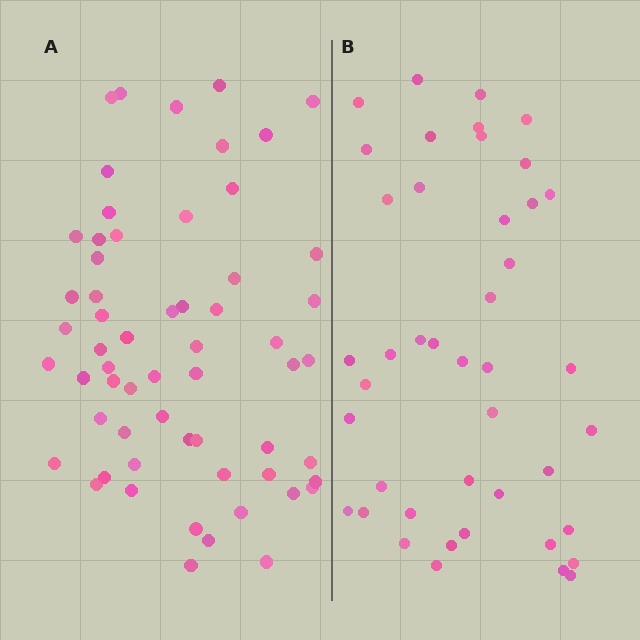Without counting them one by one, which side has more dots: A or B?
Region A (the left region) has more dots.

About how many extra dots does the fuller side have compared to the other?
Region A has approximately 15 more dots than region B.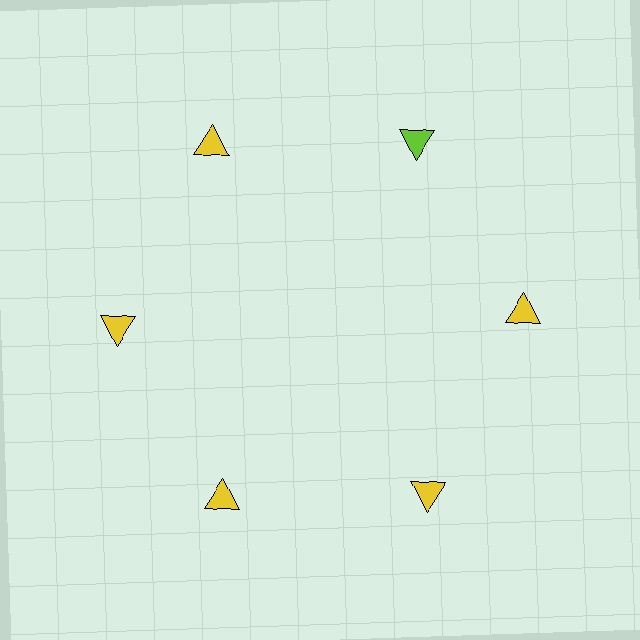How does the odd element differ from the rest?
It has a different color: lime instead of yellow.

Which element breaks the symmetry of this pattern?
The lime triangle at roughly the 1 o'clock position breaks the symmetry. All other shapes are yellow triangles.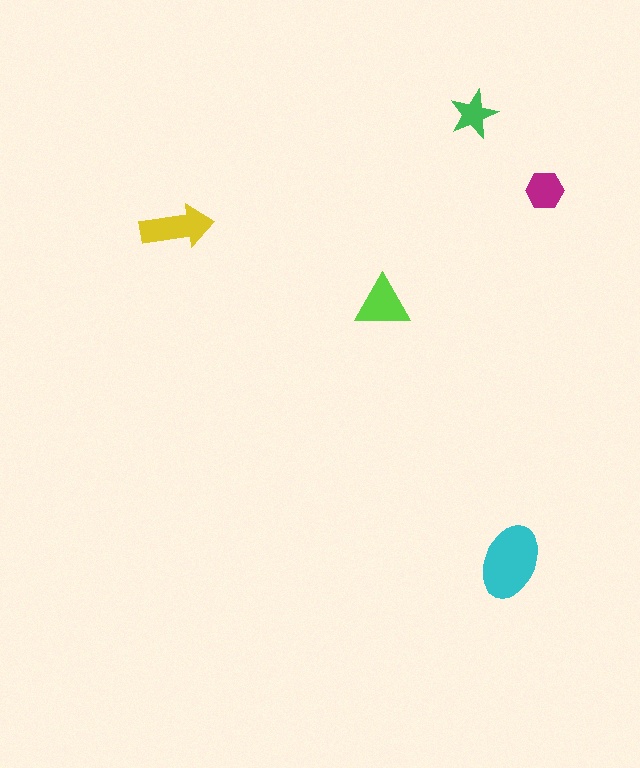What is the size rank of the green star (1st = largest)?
5th.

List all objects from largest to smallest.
The cyan ellipse, the yellow arrow, the lime triangle, the magenta hexagon, the green star.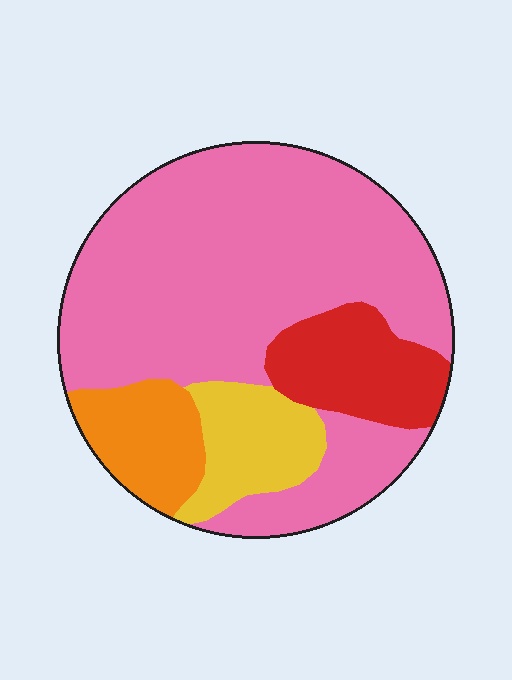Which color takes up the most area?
Pink, at roughly 65%.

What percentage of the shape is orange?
Orange takes up about one tenth (1/10) of the shape.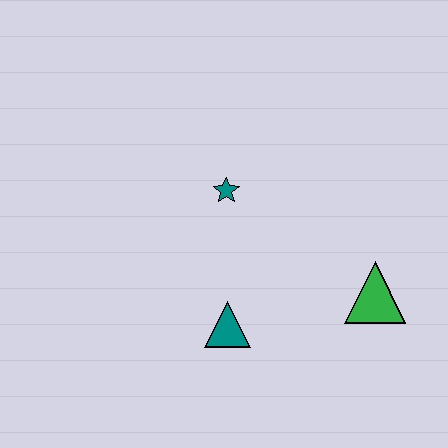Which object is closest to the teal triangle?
The teal star is closest to the teal triangle.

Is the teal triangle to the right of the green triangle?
No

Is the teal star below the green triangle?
No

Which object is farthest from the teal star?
The green triangle is farthest from the teal star.